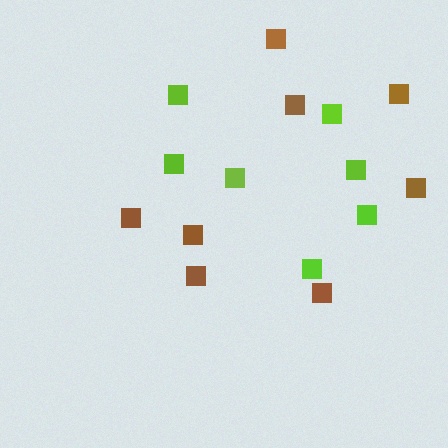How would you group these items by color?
There are 2 groups: one group of lime squares (7) and one group of brown squares (8).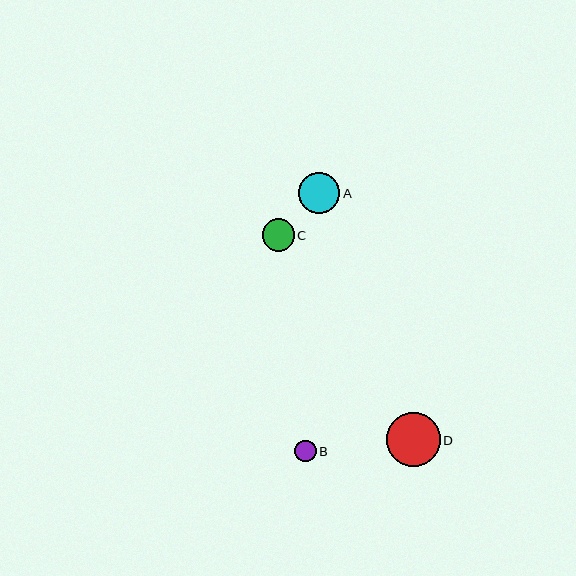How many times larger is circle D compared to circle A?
Circle D is approximately 1.3 times the size of circle A.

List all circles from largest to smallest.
From largest to smallest: D, A, C, B.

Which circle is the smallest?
Circle B is the smallest with a size of approximately 21 pixels.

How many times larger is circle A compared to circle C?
Circle A is approximately 1.3 times the size of circle C.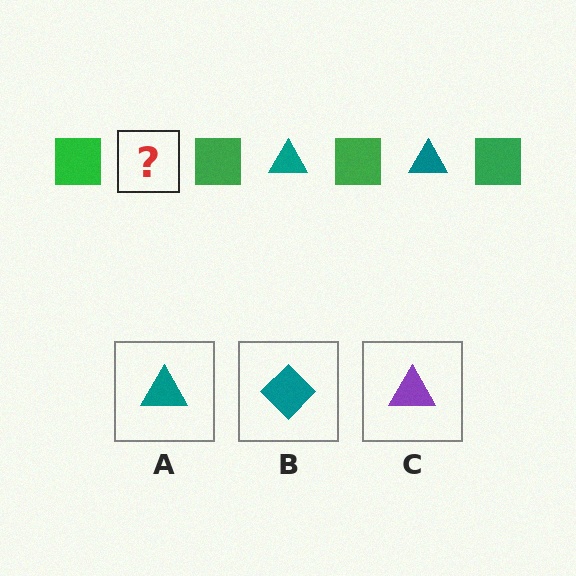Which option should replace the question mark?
Option A.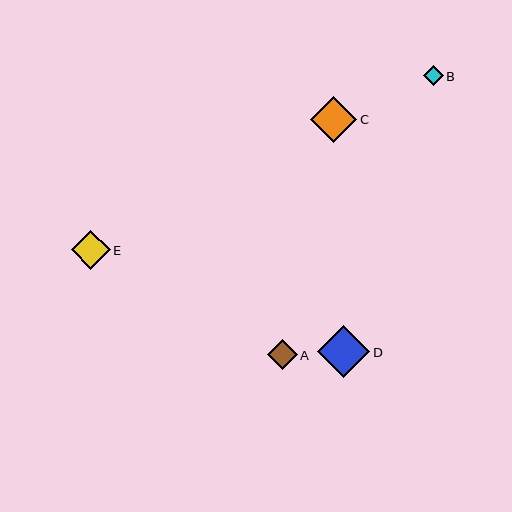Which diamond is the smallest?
Diamond B is the smallest with a size of approximately 20 pixels.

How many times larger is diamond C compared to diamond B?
Diamond C is approximately 2.4 times the size of diamond B.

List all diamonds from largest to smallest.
From largest to smallest: D, C, E, A, B.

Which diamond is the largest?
Diamond D is the largest with a size of approximately 52 pixels.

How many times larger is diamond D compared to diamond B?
Diamond D is approximately 2.7 times the size of diamond B.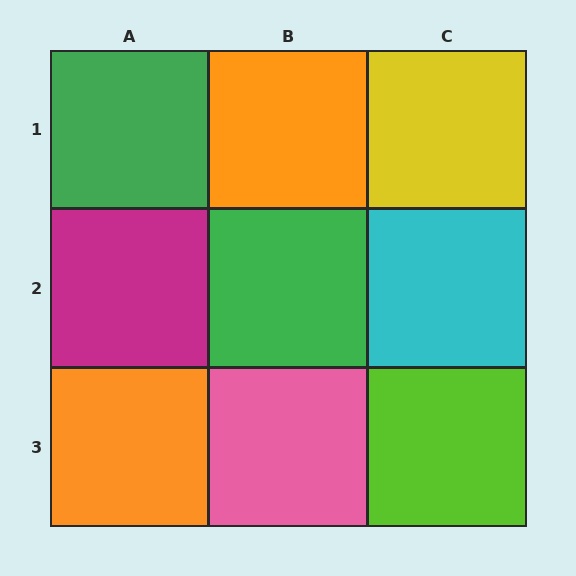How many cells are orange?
2 cells are orange.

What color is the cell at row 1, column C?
Yellow.